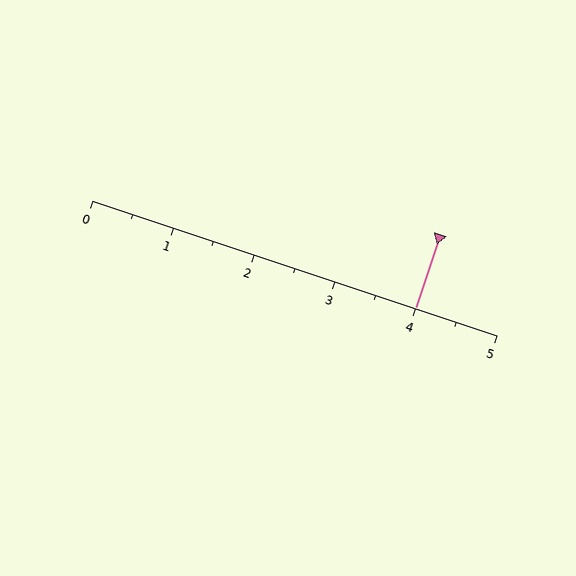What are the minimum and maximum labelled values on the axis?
The axis runs from 0 to 5.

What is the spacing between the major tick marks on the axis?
The major ticks are spaced 1 apart.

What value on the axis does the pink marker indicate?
The marker indicates approximately 4.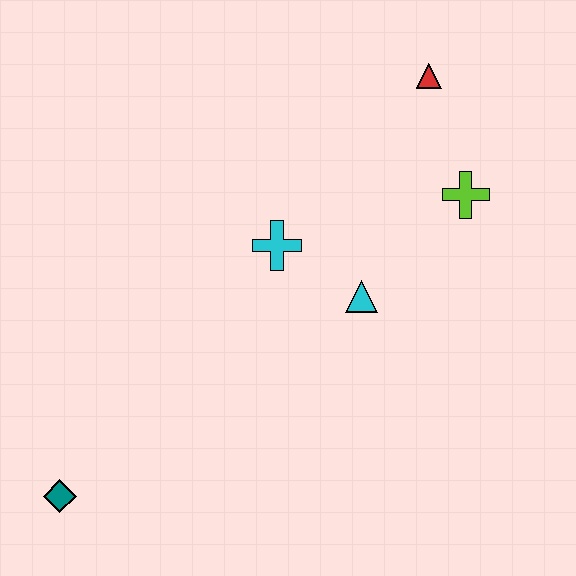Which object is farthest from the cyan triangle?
The teal diamond is farthest from the cyan triangle.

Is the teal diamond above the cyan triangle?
No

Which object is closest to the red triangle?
The lime cross is closest to the red triangle.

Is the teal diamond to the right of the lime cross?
No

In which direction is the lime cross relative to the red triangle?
The lime cross is below the red triangle.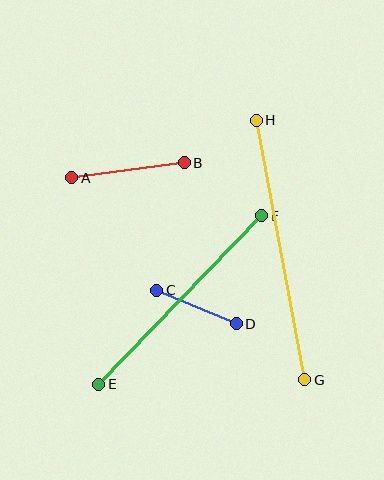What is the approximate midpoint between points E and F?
The midpoint is at approximately (180, 300) pixels.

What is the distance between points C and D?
The distance is approximately 86 pixels.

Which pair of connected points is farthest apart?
Points G and H are farthest apart.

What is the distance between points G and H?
The distance is approximately 264 pixels.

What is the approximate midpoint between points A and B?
The midpoint is at approximately (128, 170) pixels.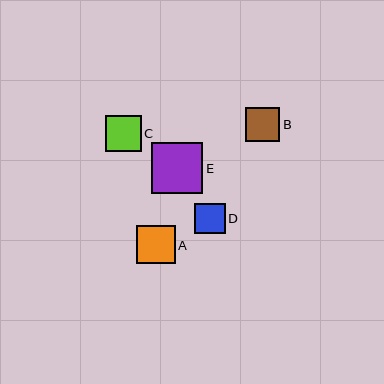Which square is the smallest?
Square D is the smallest with a size of approximately 30 pixels.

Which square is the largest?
Square E is the largest with a size of approximately 51 pixels.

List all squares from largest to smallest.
From largest to smallest: E, A, C, B, D.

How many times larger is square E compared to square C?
Square E is approximately 1.4 times the size of square C.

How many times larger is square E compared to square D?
Square E is approximately 1.7 times the size of square D.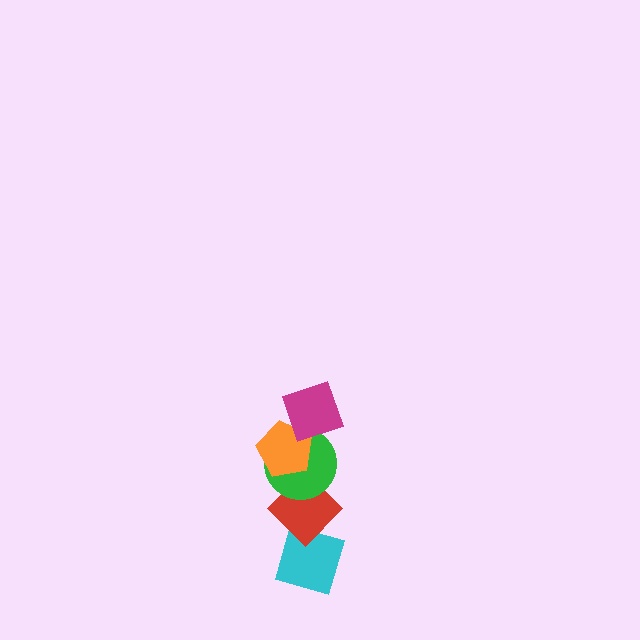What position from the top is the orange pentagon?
The orange pentagon is 2nd from the top.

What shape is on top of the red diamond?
The green circle is on top of the red diamond.